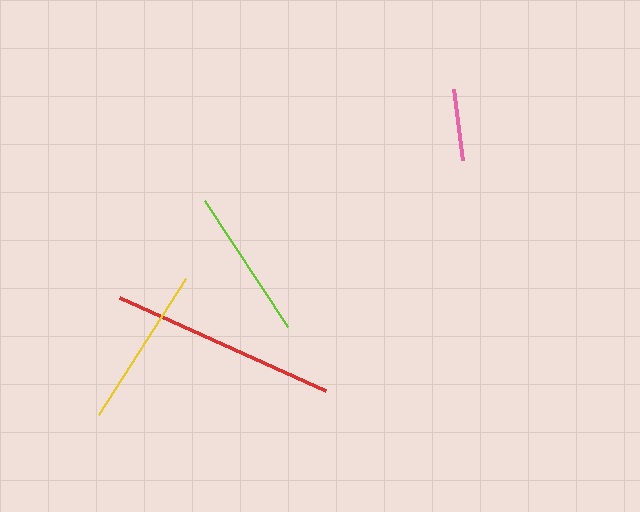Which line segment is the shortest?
The pink line is the shortest at approximately 72 pixels.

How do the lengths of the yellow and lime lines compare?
The yellow and lime lines are approximately the same length.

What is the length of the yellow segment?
The yellow segment is approximately 162 pixels long.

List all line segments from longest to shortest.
From longest to shortest: red, yellow, lime, pink.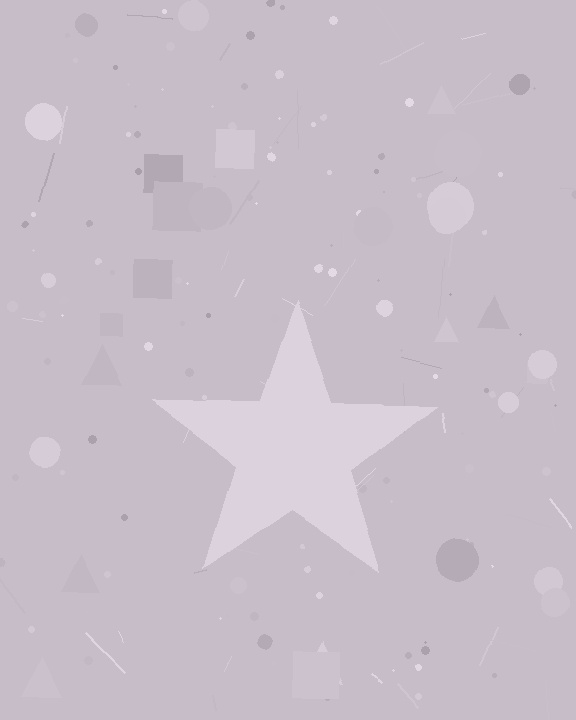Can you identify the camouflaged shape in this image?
The camouflaged shape is a star.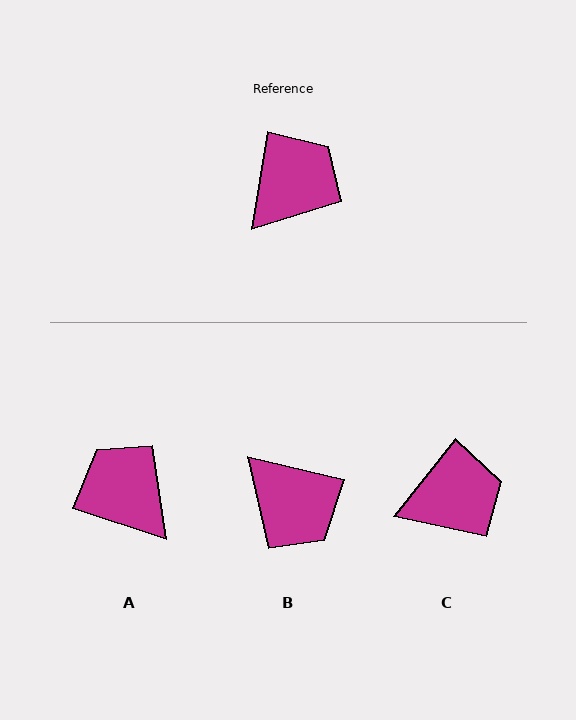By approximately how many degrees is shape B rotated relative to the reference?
Approximately 94 degrees clockwise.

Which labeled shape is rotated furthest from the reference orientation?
B, about 94 degrees away.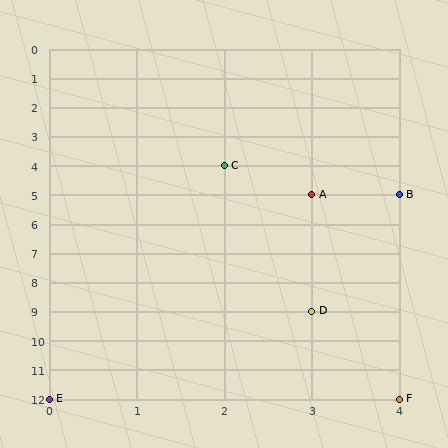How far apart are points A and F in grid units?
Points A and F are 1 column and 7 rows apart (about 7.1 grid units diagonally).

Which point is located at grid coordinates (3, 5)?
Point A is at (3, 5).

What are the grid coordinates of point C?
Point C is at grid coordinates (2, 4).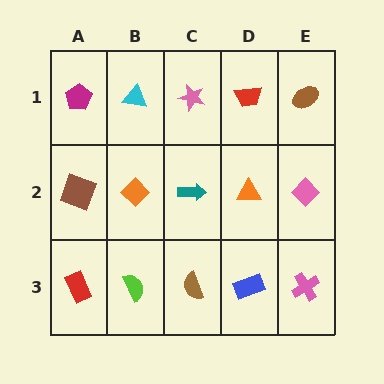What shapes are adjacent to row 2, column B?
A cyan triangle (row 1, column B), a lime semicircle (row 3, column B), a brown square (row 2, column A), a teal arrow (row 2, column C).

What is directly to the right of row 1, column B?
A pink star.